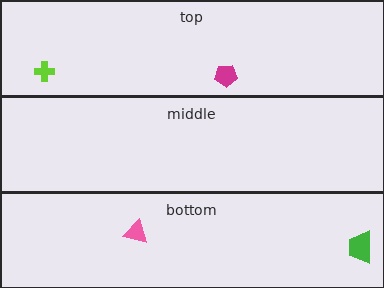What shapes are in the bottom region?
The green trapezoid, the pink triangle.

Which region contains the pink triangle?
The bottom region.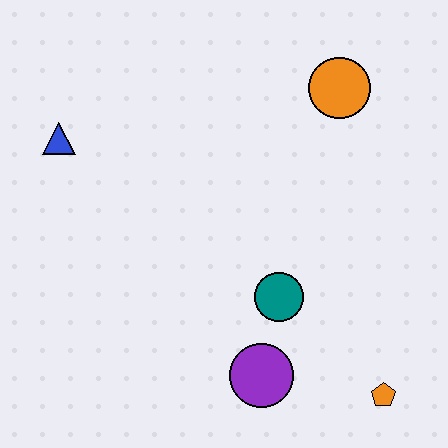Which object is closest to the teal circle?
The purple circle is closest to the teal circle.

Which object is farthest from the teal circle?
The blue triangle is farthest from the teal circle.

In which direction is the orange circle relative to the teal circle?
The orange circle is above the teal circle.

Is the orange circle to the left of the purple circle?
No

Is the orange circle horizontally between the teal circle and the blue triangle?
No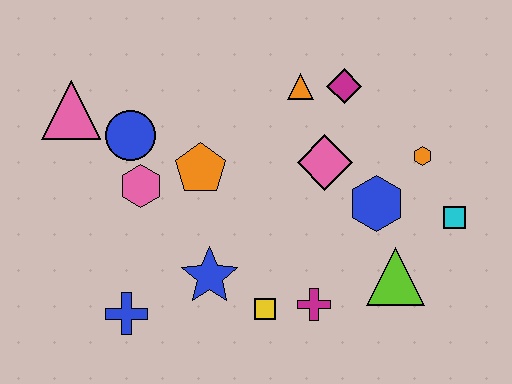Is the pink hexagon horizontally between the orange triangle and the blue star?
No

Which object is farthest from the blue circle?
The cyan square is farthest from the blue circle.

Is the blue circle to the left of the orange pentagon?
Yes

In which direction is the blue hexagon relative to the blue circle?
The blue hexagon is to the right of the blue circle.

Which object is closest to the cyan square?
The orange hexagon is closest to the cyan square.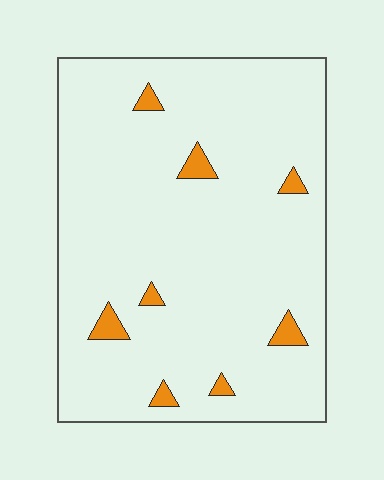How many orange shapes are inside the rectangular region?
8.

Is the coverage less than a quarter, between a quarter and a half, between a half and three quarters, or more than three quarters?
Less than a quarter.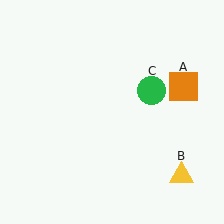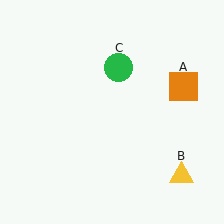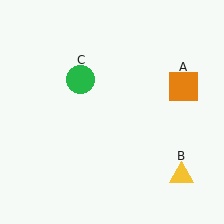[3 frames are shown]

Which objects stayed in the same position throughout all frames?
Orange square (object A) and yellow triangle (object B) remained stationary.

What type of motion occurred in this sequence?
The green circle (object C) rotated counterclockwise around the center of the scene.